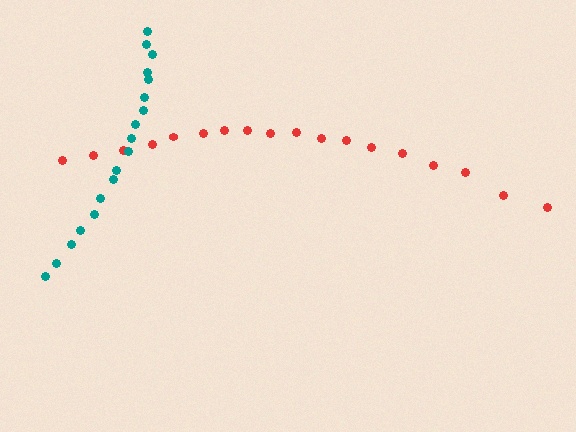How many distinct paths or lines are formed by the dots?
There are 2 distinct paths.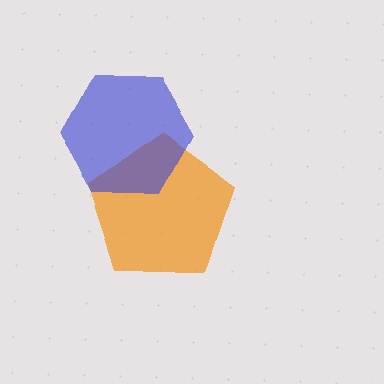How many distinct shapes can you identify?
There are 2 distinct shapes: an orange pentagon, a blue hexagon.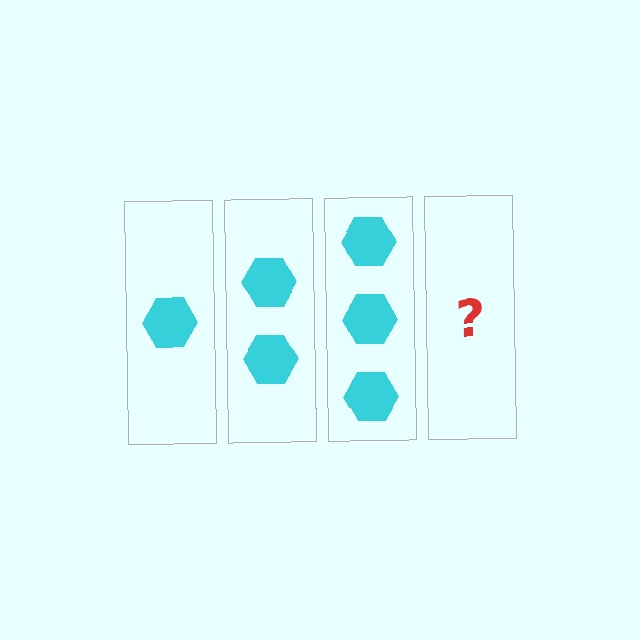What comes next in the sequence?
The next element should be 4 hexagons.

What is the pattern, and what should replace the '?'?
The pattern is that each step adds one more hexagon. The '?' should be 4 hexagons.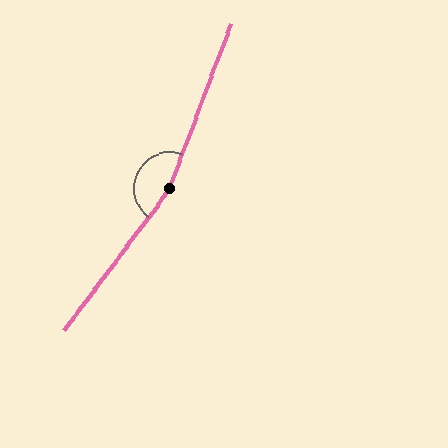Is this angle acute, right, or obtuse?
It is obtuse.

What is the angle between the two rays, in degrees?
Approximately 164 degrees.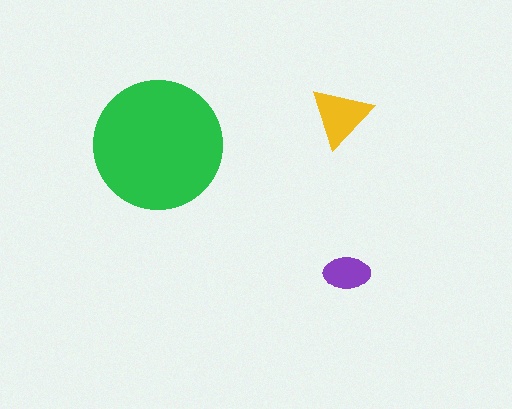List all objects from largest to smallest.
The green circle, the yellow triangle, the purple ellipse.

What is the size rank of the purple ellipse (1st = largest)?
3rd.